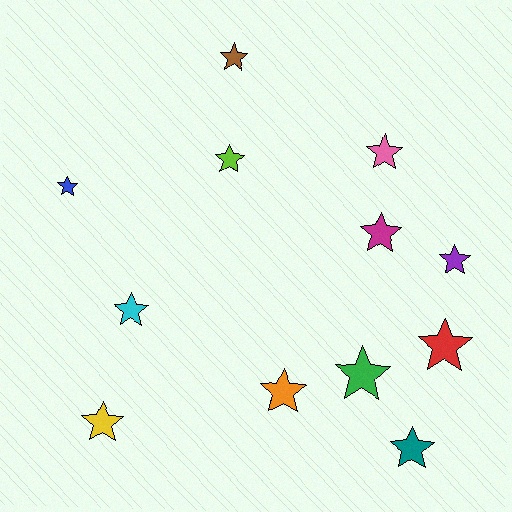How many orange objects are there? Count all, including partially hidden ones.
There is 1 orange object.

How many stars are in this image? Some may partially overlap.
There are 12 stars.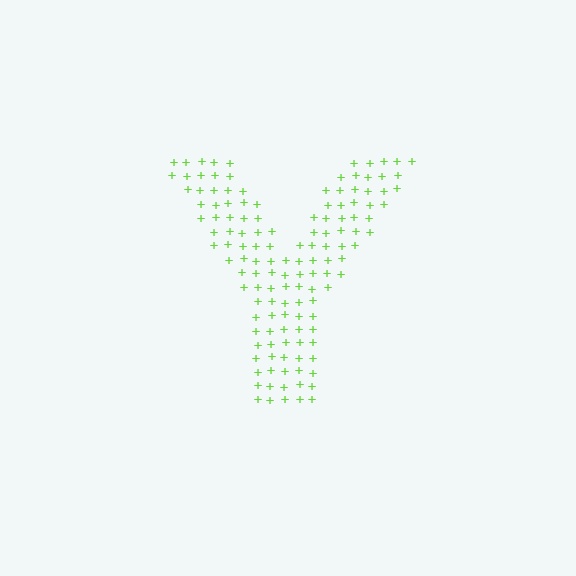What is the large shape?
The large shape is the letter Y.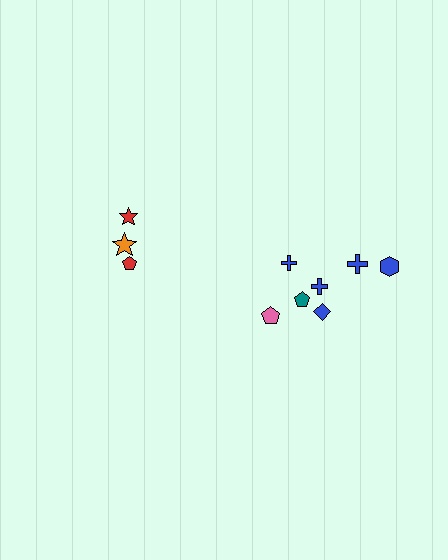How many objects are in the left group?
There are 3 objects.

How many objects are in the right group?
There are 7 objects.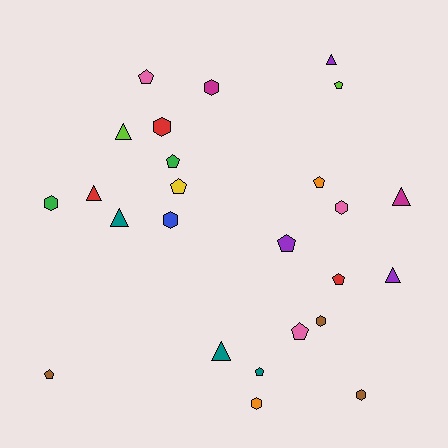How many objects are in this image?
There are 25 objects.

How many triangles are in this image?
There are 7 triangles.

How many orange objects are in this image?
There are 2 orange objects.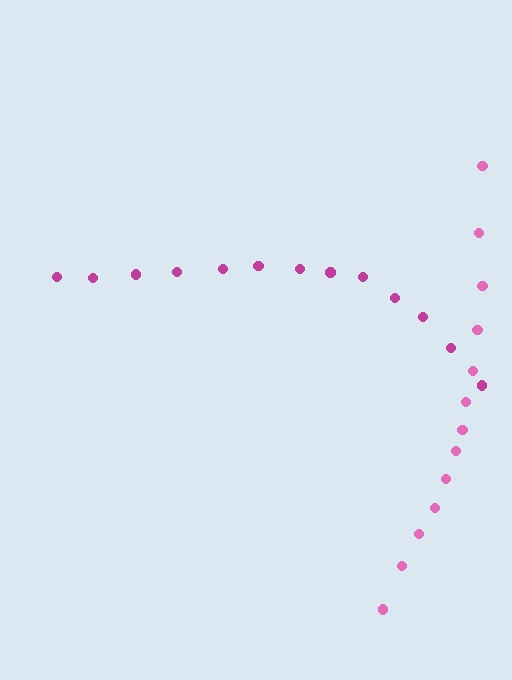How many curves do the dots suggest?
There are 2 distinct paths.